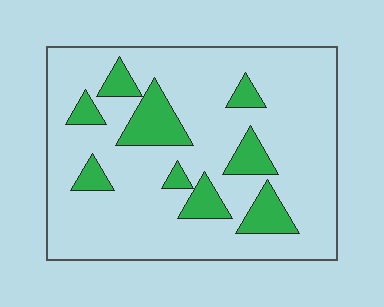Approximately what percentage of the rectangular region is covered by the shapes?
Approximately 20%.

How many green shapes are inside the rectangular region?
9.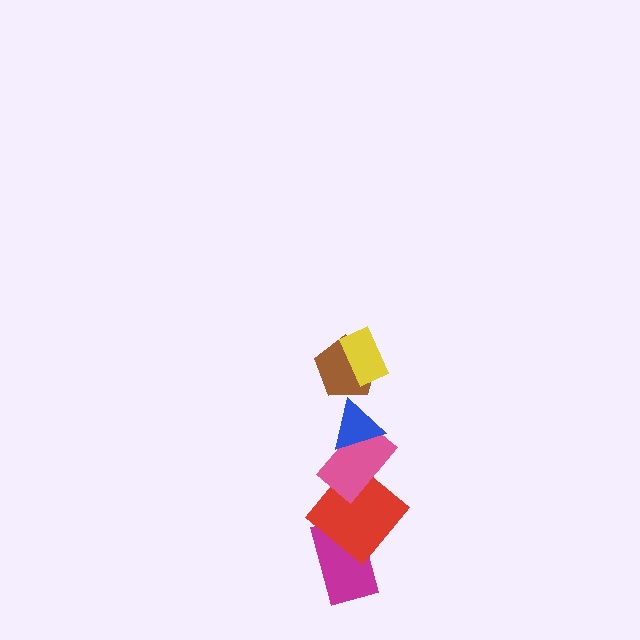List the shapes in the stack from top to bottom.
From top to bottom: the yellow rectangle, the brown pentagon, the blue triangle, the pink rectangle, the red diamond, the magenta rectangle.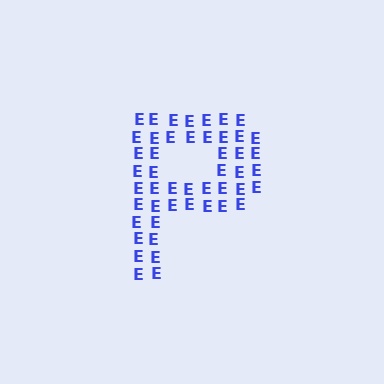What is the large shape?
The large shape is the letter P.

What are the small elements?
The small elements are letter E's.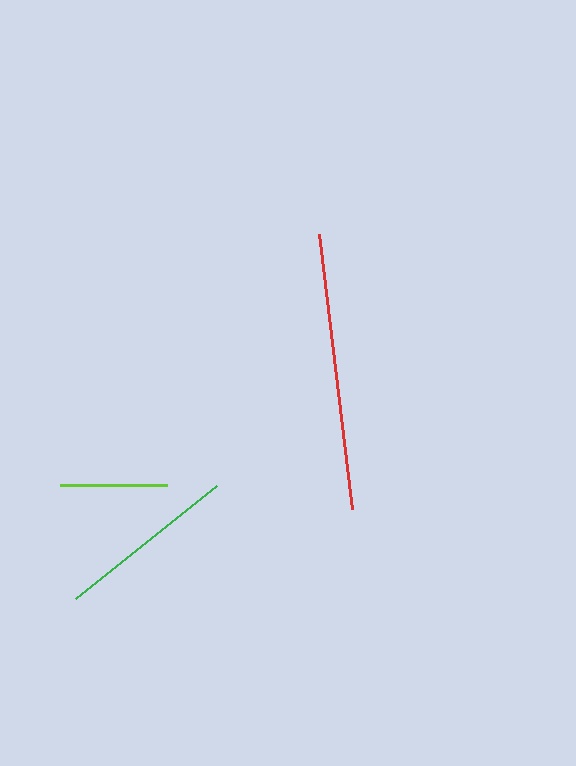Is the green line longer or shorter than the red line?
The red line is longer than the green line.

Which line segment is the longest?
The red line is the longest at approximately 277 pixels.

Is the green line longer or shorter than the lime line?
The green line is longer than the lime line.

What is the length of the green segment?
The green segment is approximately 180 pixels long.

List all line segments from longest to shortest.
From longest to shortest: red, green, lime.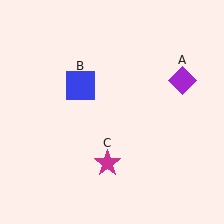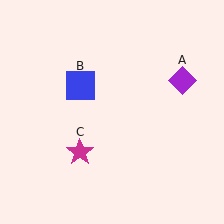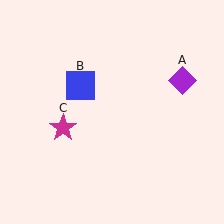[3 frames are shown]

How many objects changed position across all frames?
1 object changed position: magenta star (object C).